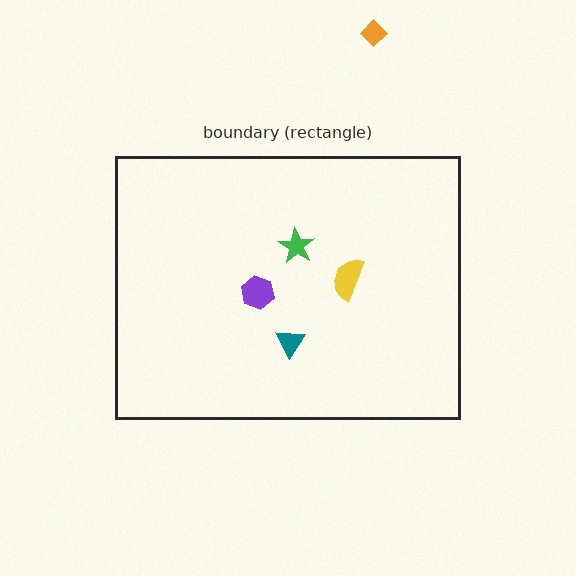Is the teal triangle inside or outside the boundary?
Inside.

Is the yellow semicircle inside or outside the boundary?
Inside.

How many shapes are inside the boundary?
4 inside, 1 outside.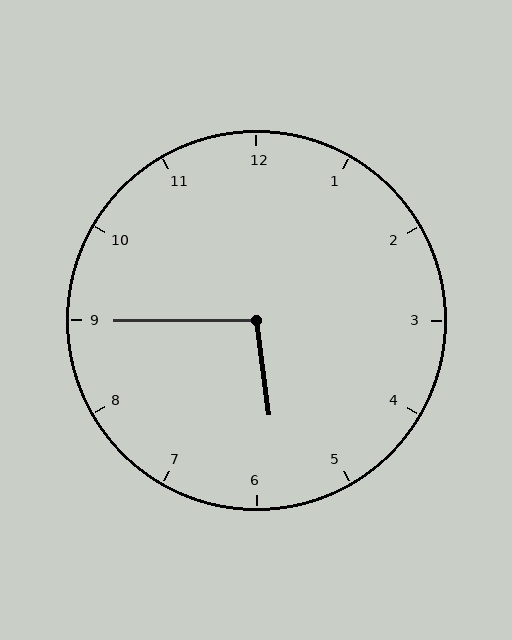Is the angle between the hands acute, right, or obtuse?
It is obtuse.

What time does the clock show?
5:45.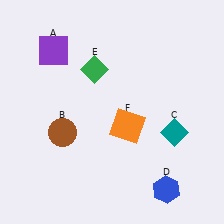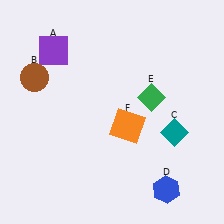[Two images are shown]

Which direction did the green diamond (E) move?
The green diamond (E) moved right.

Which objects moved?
The objects that moved are: the brown circle (B), the green diamond (E).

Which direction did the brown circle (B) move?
The brown circle (B) moved up.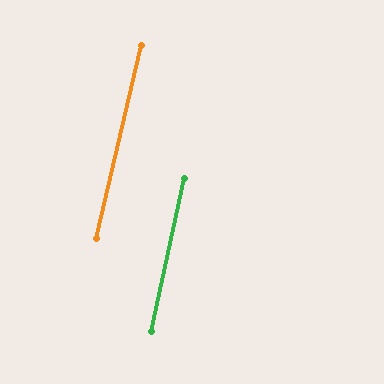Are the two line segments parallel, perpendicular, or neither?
Parallel — their directions differ by only 0.9°.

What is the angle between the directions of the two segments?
Approximately 1 degree.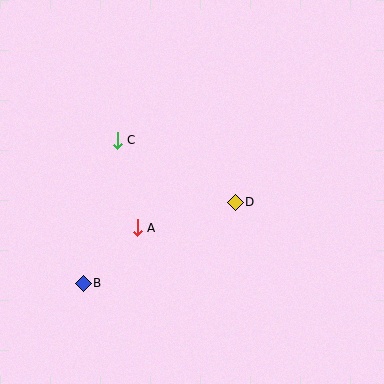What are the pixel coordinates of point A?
Point A is at (137, 228).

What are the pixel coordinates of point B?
Point B is at (83, 283).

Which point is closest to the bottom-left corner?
Point B is closest to the bottom-left corner.